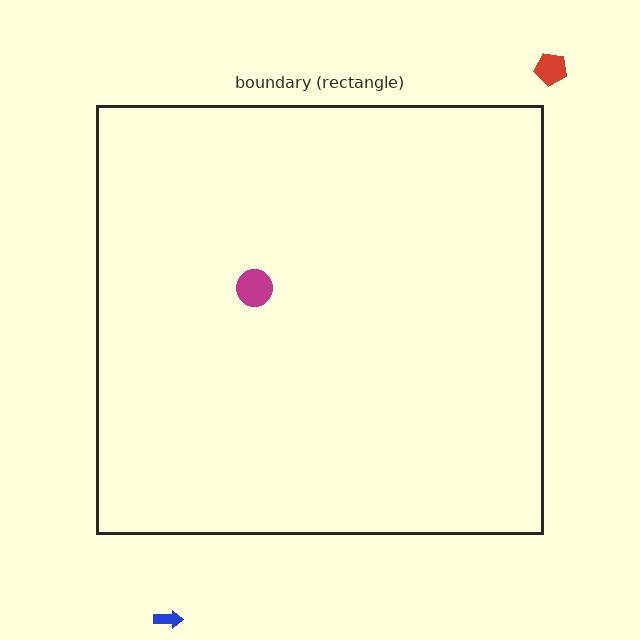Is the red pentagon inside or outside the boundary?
Outside.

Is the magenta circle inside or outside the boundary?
Inside.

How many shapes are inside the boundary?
1 inside, 2 outside.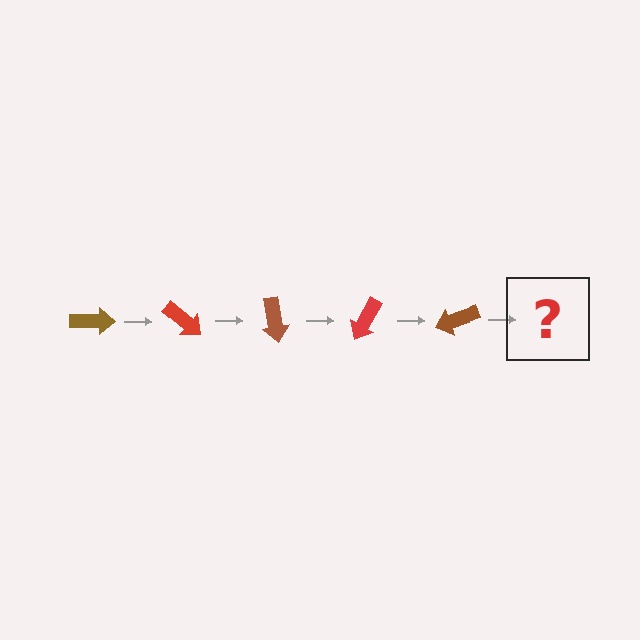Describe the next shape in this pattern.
It should be a red arrow, rotated 200 degrees from the start.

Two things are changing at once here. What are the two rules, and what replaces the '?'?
The two rules are that it rotates 40 degrees each step and the color cycles through brown and red. The '?' should be a red arrow, rotated 200 degrees from the start.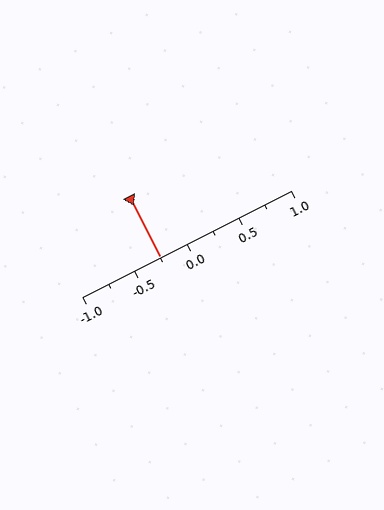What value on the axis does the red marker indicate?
The marker indicates approximately -0.25.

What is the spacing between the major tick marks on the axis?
The major ticks are spaced 0.5 apart.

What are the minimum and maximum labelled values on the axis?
The axis runs from -1.0 to 1.0.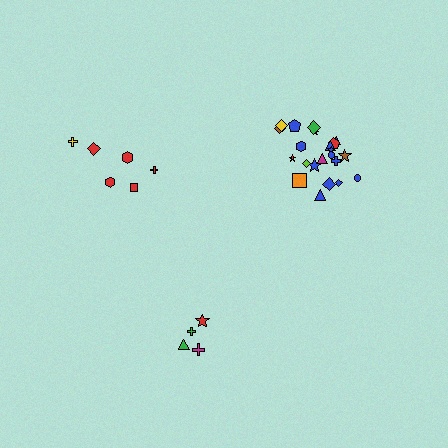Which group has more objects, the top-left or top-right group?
The top-right group.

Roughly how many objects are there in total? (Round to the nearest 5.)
Roughly 30 objects in total.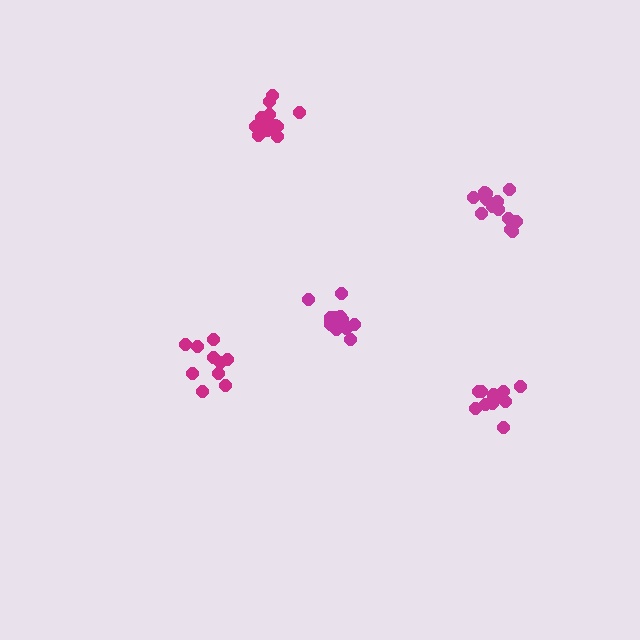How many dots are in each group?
Group 1: 15 dots, Group 2: 10 dots, Group 3: 13 dots, Group 4: 12 dots, Group 5: 14 dots (64 total).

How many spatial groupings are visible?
There are 5 spatial groupings.